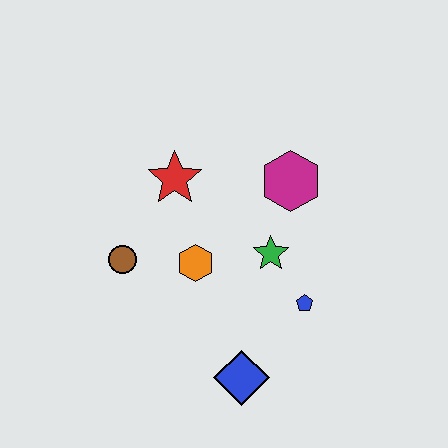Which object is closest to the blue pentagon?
The green star is closest to the blue pentagon.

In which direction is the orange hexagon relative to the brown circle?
The orange hexagon is to the right of the brown circle.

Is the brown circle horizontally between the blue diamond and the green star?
No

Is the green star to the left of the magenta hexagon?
Yes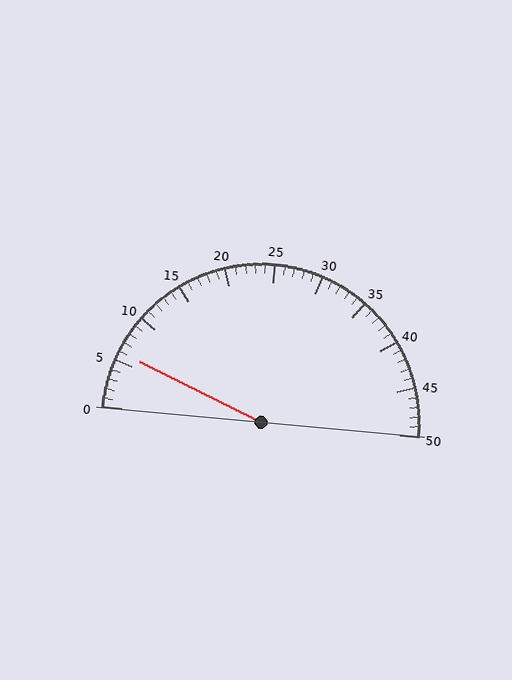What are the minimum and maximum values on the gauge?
The gauge ranges from 0 to 50.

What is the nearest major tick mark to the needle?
The nearest major tick mark is 5.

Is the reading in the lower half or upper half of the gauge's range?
The reading is in the lower half of the range (0 to 50).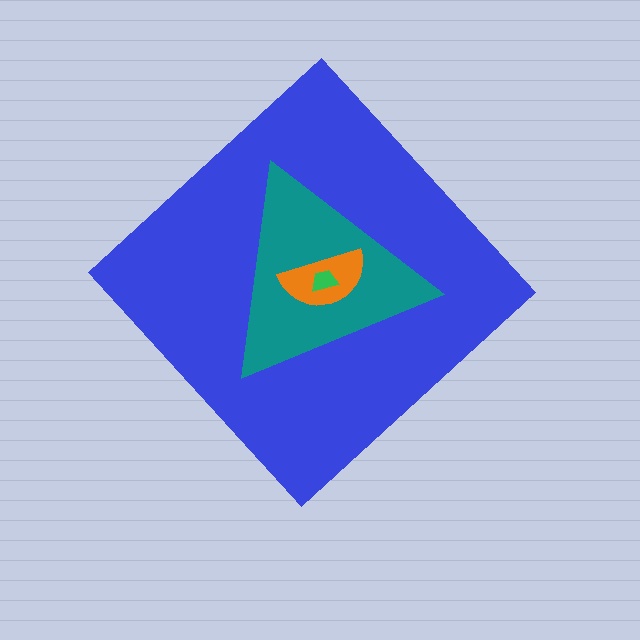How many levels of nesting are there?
4.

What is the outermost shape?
The blue diamond.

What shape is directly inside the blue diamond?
The teal triangle.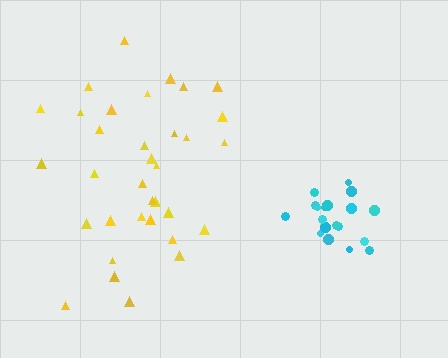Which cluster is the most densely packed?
Cyan.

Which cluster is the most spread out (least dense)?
Yellow.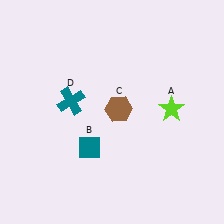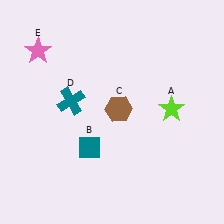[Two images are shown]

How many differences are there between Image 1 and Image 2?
There is 1 difference between the two images.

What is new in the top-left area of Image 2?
A pink star (E) was added in the top-left area of Image 2.